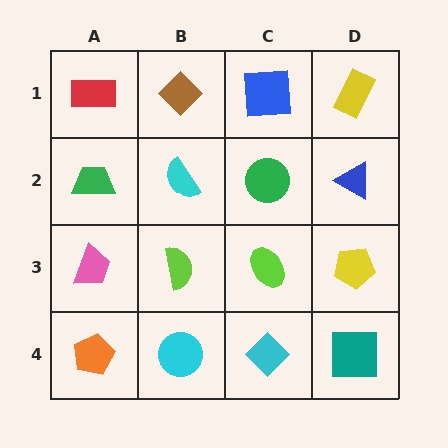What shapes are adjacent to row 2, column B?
A brown diamond (row 1, column B), a lime semicircle (row 3, column B), a green trapezoid (row 2, column A), a green circle (row 2, column C).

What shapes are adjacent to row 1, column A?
A green trapezoid (row 2, column A), a brown diamond (row 1, column B).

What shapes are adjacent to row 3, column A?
A green trapezoid (row 2, column A), an orange pentagon (row 4, column A), a lime semicircle (row 3, column B).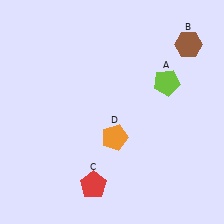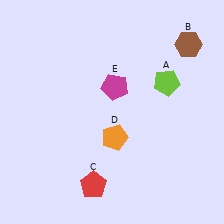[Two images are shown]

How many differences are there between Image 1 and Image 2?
There is 1 difference between the two images.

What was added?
A magenta pentagon (E) was added in Image 2.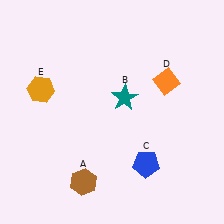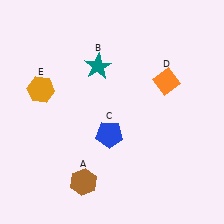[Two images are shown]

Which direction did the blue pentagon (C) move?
The blue pentagon (C) moved left.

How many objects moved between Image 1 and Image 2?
2 objects moved between the two images.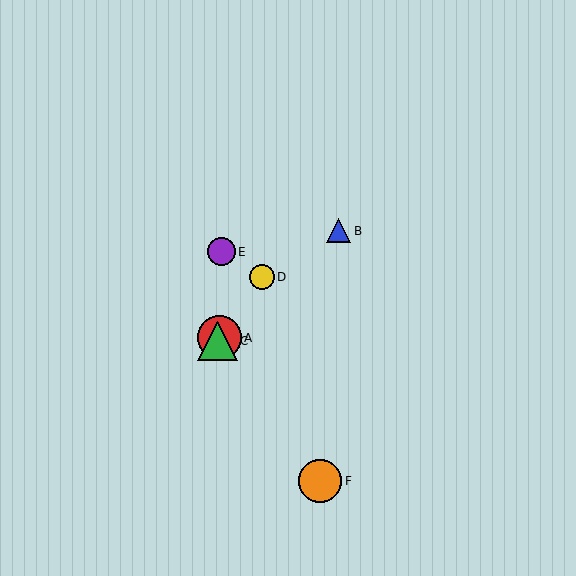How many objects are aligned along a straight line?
3 objects (A, C, D) are aligned along a straight line.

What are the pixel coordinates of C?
Object C is at (218, 341).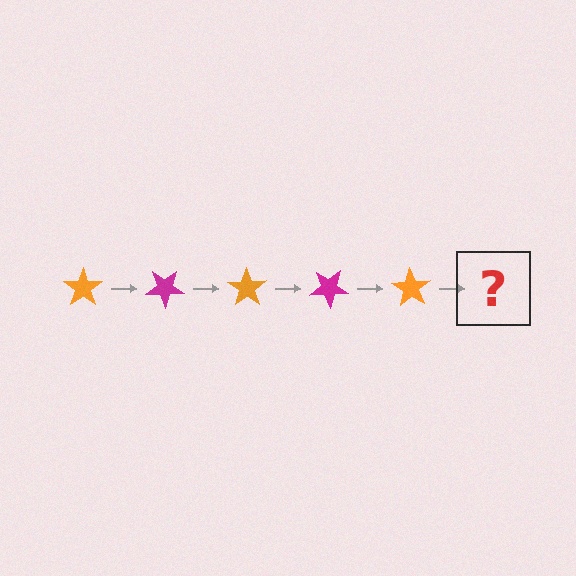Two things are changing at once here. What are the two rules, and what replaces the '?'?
The two rules are that it rotates 35 degrees each step and the color cycles through orange and magenta. The '?' should be a magenta star, rotated 175 degrees from the start.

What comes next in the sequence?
The next element should be a magenta star, rotated 175 degrees from the start.